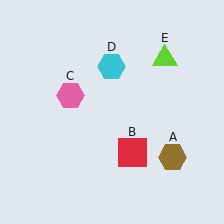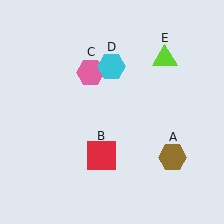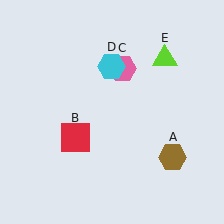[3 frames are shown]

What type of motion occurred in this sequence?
The red square (object B), pink hexagon (object C) rotated clockwise around the center of the scene.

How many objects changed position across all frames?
2 objects changed position: red square (object B), pink hexagon (object C).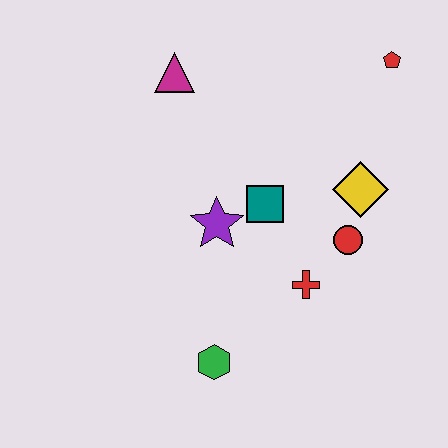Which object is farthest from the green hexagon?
The red pentagon is farthest from the green hexagon.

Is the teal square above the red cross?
Yes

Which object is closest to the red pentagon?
The yellow diamond is closest to the red pentagon.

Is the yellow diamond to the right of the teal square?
Yes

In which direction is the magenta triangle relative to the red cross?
The magenta triangle is above the red cross.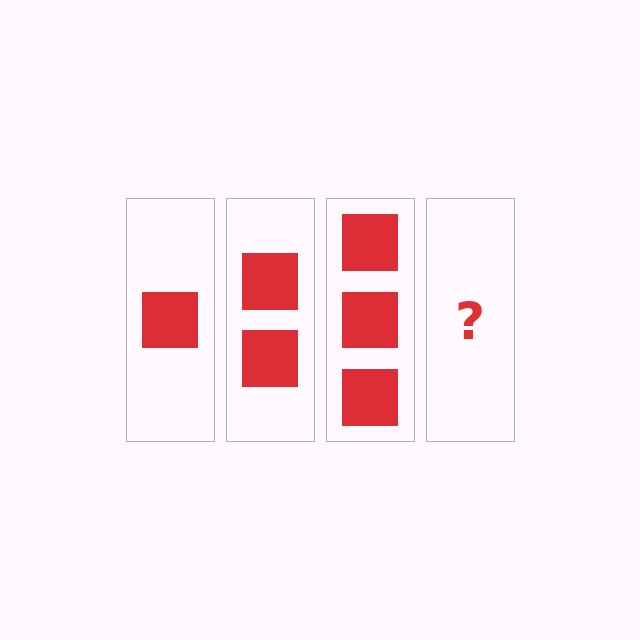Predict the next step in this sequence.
The next step is 4 squares.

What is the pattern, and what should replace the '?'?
The pattern is that each step adds one more square. The '?' should be 4 squares.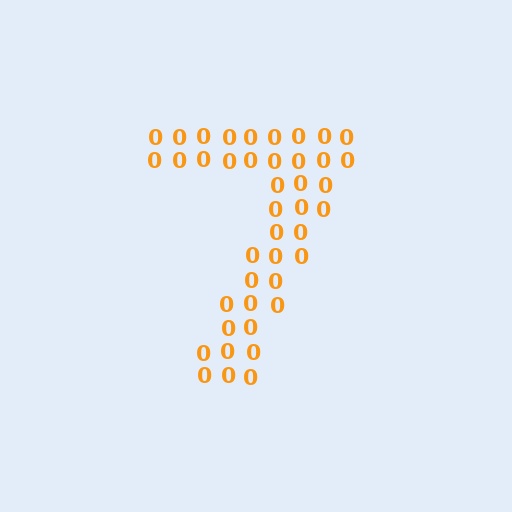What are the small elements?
The small elements are digit 0's.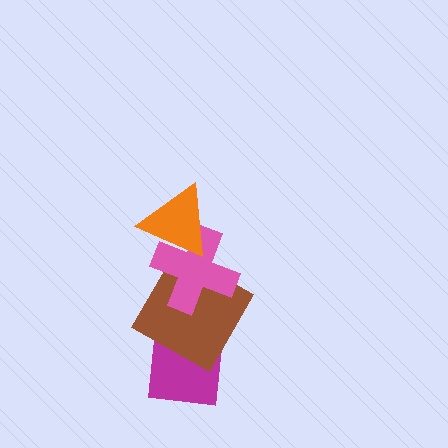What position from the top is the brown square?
The brown square is 3rd from the top.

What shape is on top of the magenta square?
The brown square is on top of the magenta square.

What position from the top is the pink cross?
The pink cross is 2nd from the top.